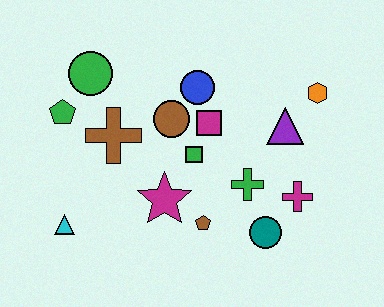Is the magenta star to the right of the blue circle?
No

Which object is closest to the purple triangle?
The orange hexagon is closest to the purple triangle.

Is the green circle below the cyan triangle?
No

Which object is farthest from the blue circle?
The cyan triangle is farthest from the blue circle.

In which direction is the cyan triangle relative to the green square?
The cyan triangle is to the left of the green square.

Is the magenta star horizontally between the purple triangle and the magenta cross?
No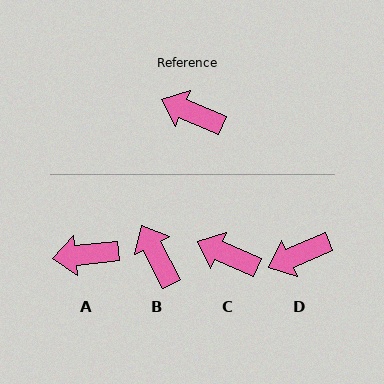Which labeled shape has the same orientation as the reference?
C.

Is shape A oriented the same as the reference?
No, it is off by about 30 degrees.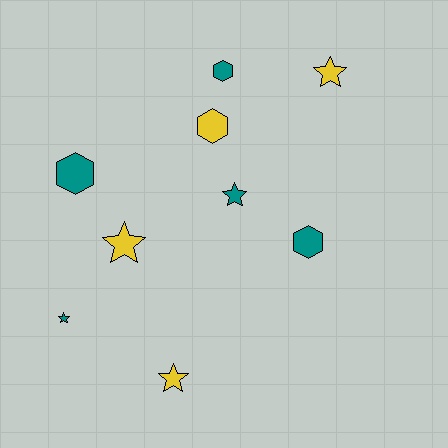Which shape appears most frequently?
Star, with 5 objects.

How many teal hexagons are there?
There are 3 teal hexagons.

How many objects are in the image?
There are 9 objects.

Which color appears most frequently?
Teal, with 5 objects.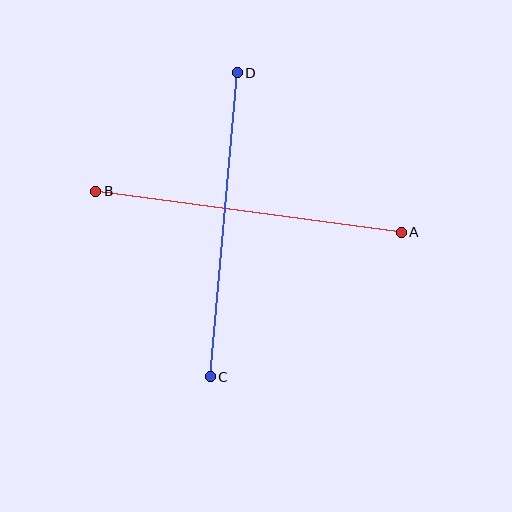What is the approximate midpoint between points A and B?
The midpoint is at approximately (249, 212) pixels.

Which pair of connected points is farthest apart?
Points A and B are farthest apart.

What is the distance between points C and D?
The distance is approximately 305 pixels.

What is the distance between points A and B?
The distance is approximately 308 pixels.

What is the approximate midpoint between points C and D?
The midpoint is at approximately (224, 225) pixels.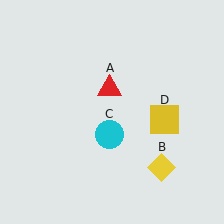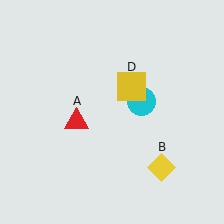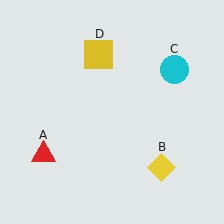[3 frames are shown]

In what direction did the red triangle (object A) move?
The red triangle (object A) moved down and to the left.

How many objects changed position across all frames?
3 objects changed position: red triangle (object A), cyan circle (object C), yellow square (object D).